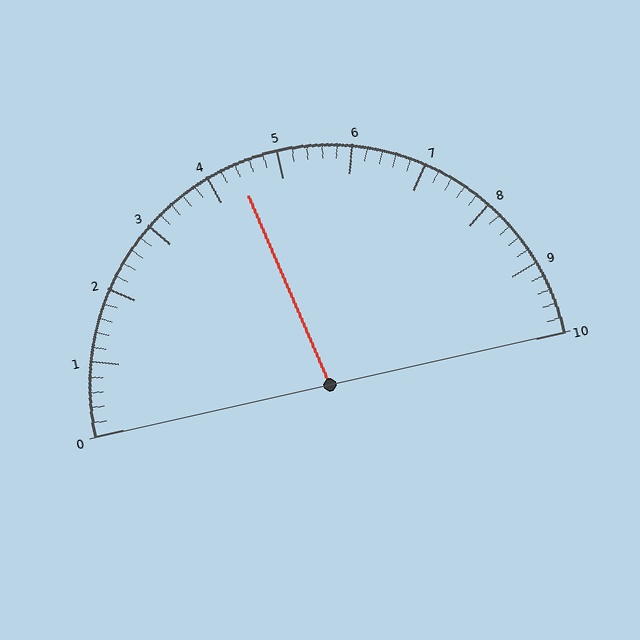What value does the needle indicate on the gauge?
The needle indicates approximately 4.4.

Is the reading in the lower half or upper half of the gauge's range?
The reading is in the lower half of the range (0 to 10).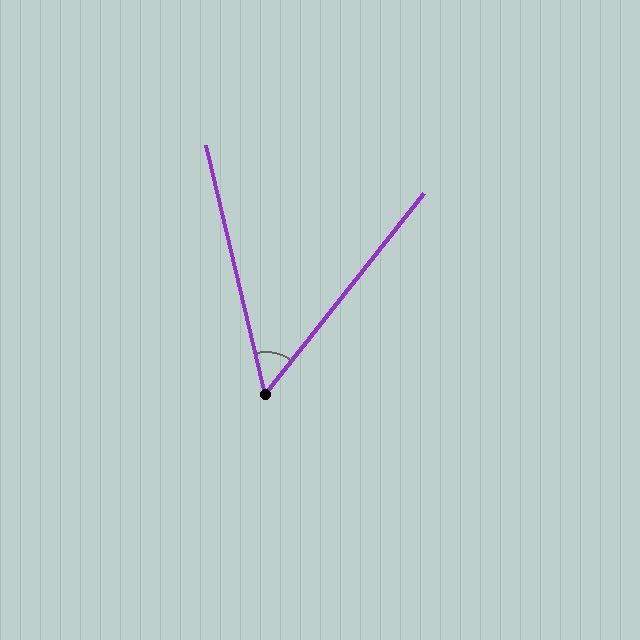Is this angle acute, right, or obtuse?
It is acute.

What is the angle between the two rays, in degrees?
Approximately 52 degrees.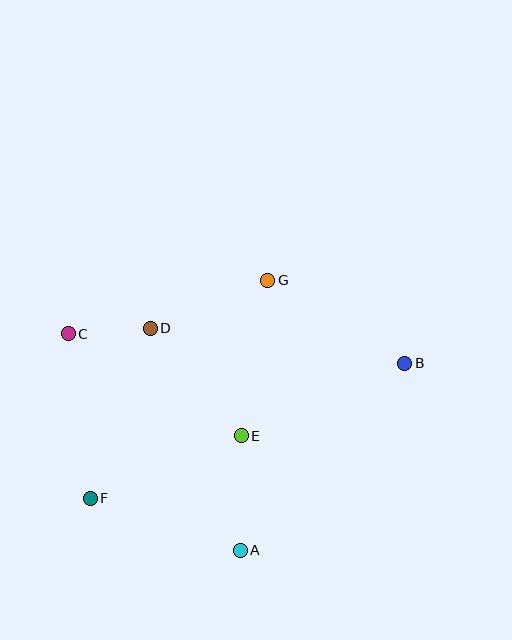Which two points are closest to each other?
Points C and D are closest to each other.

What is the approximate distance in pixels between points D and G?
The distance between D and G is approximately 127 pixels.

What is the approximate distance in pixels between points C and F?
The distance between C and F is approximately 166 pixels.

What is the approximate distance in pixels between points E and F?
The distance between E and F is approximately 164 pixels.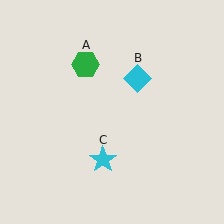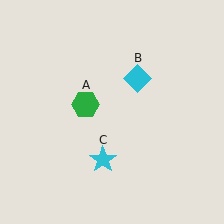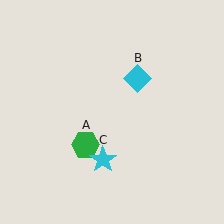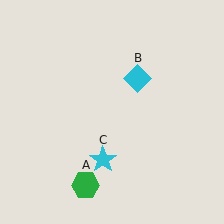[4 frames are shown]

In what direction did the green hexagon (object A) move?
The green hexagon (object A) moved down.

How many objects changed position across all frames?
1 object changed position: green hexagon (object A).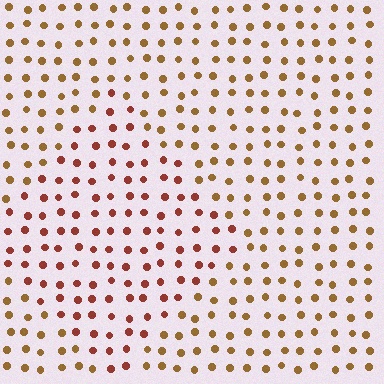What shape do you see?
I see a diamond.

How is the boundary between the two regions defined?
The boundary is defined purely by a slight shift in hue (about 31 degrees). Spacing, size, and orientation are identical on both sides.